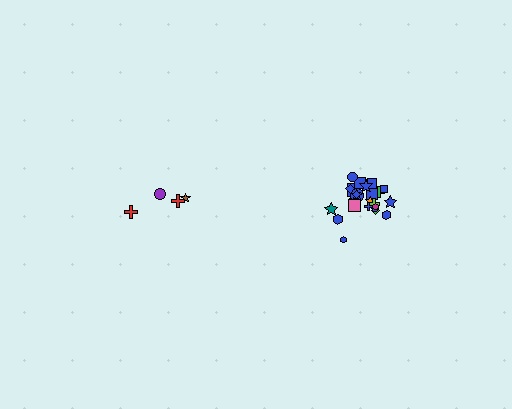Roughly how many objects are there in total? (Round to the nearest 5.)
Roughly 30 objects in total.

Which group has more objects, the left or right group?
The right group.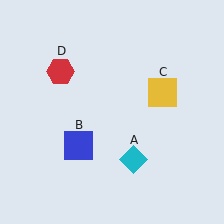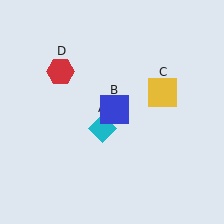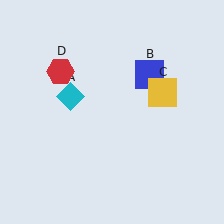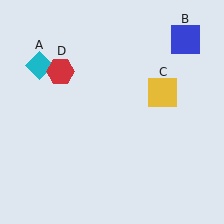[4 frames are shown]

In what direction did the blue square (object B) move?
The blue square (object B) moved up and to the right.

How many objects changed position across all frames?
2 objects changed position: cyan diamond (object A), blue square (object B).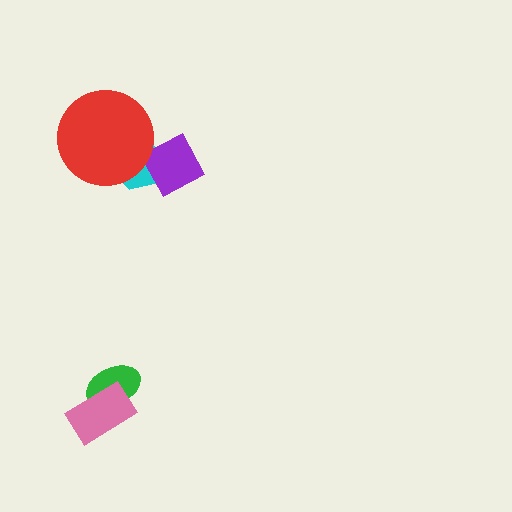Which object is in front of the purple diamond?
The red circle is in front of the purple diamond.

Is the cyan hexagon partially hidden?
Yes, it is partially covered by another shape.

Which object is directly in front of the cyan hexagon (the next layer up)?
The purple diamond is directly in front of the cyan hexagon.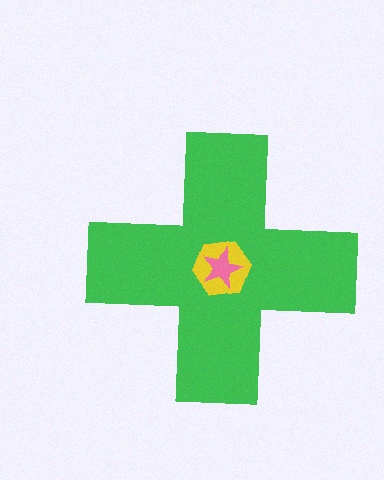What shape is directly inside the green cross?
The yellow hexagon.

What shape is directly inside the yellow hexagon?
The pink star.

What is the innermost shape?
The pink star.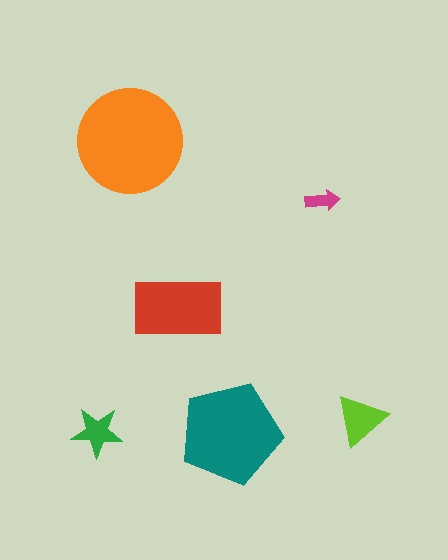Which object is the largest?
The orange circle.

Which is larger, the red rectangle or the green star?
The red rectangle.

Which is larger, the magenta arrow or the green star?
The green star.